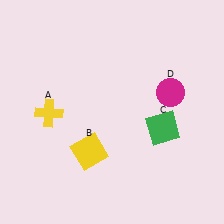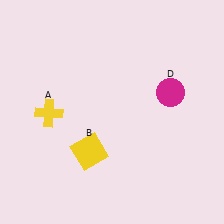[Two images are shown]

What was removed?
The green square (C) was removed in Image 2.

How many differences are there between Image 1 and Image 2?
There is 1 difference between the two images.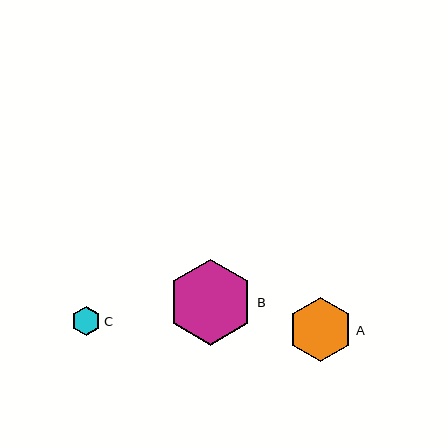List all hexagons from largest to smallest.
From largest to smallest: B, A, C.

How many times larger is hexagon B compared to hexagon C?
Hexagon B is approximately 2.9 times the size of hexagon C.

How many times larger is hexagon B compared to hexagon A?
Hexagon B is approximately 1.3 times the size of hexagon A.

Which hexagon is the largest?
Hexagon B is the largest with a size of approximately 86 pixels.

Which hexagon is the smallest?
Hexagon C is the smallest with a size of approximately 29 pixels.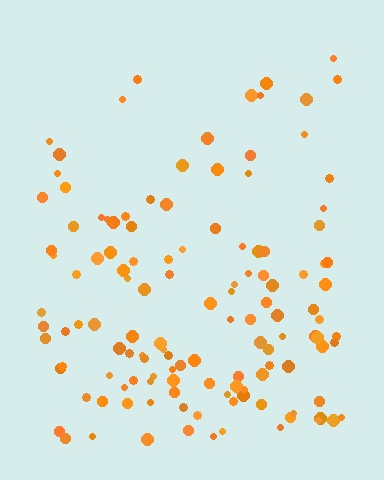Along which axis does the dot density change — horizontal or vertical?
Vertical.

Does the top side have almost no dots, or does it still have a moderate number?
Still a moderate number, just noticeably fewer than the bottom.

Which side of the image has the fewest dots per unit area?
The top.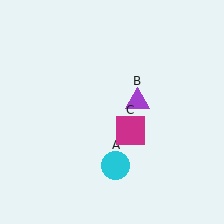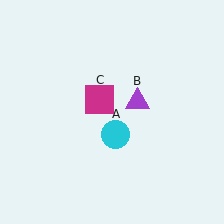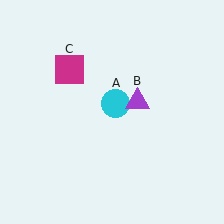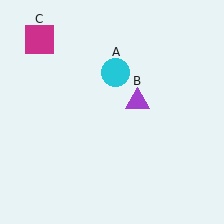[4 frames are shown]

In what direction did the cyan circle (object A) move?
The cyan circle (object A) moved up.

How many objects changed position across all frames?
2 objects changed position: cyan circle (object A), magenta square (object C).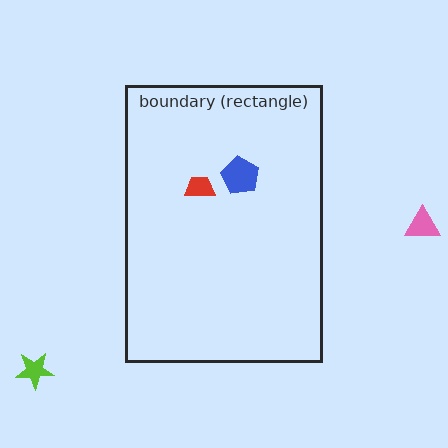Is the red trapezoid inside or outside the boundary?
Inside.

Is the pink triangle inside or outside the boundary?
Outside.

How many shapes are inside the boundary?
2 inside, 2 outside.